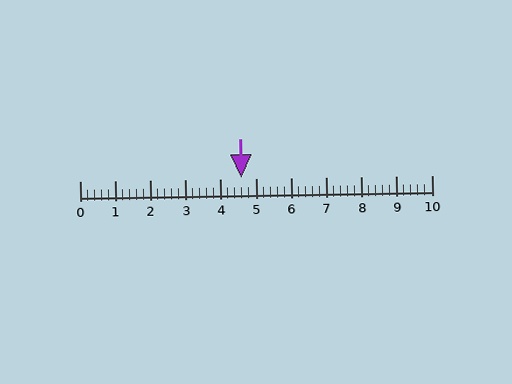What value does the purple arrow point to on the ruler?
The purple arrow points to approximately 4.6.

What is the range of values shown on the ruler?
The ruler shows values from 0 to 10.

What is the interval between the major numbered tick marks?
The major tick marks are spaced 1 units apart.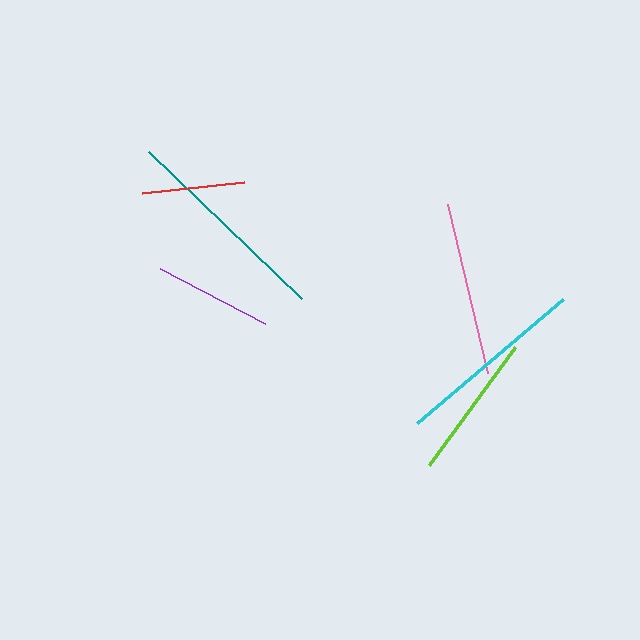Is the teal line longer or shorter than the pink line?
The teal line is longer than the pink line.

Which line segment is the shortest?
The red line is the shortest at approximately 103 pixels.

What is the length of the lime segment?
The lime segment is approximately 146 pixels long.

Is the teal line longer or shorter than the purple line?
The teal line is longer than the purple line.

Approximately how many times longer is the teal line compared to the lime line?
The teal line is approximately 1.4 times the length of the lime line.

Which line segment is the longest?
The teal line is the longest at approximately 212 pixels.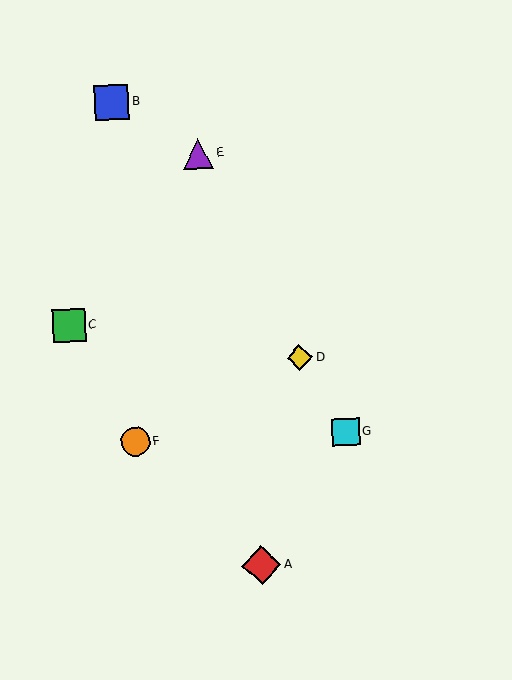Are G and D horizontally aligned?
No, G is at y≈432 and D is at y≈358.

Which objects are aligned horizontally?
Objects F, G are aligned horizontally.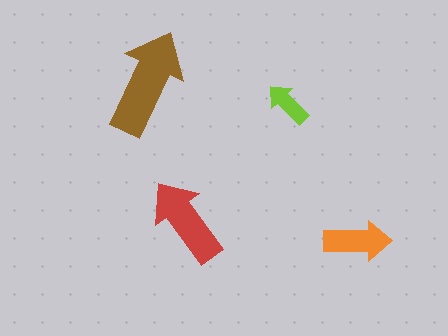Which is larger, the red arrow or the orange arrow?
The red one.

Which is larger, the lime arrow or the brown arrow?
The brown one.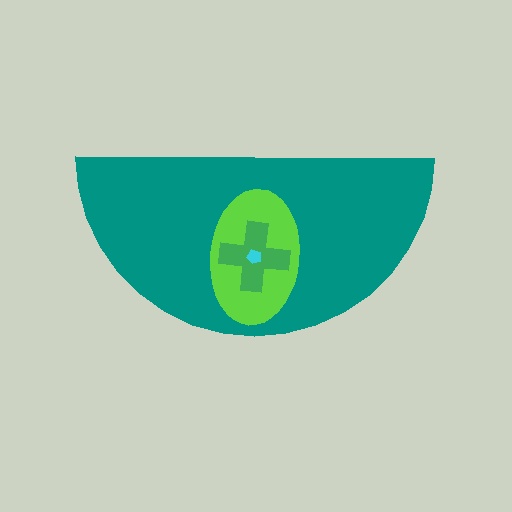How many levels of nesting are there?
4.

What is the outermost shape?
The teal semicircle.